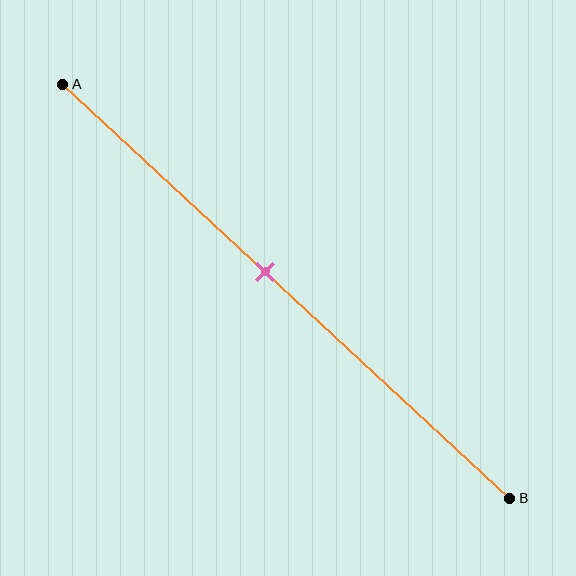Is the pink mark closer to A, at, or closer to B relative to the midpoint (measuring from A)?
The pink mark is closer to point A than the midpoint of segment AB.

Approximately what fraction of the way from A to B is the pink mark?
The pink mark is approximately 45% of the way from A to B.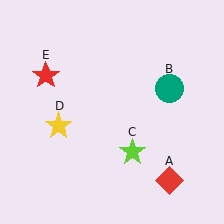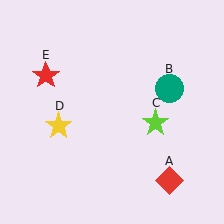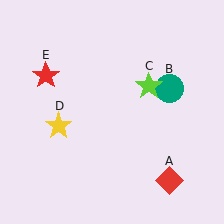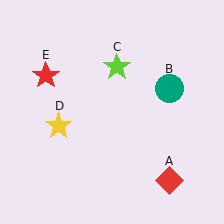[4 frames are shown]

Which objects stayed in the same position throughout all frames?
Red diamond (object A) and teal circle (object B) and yellow star (object D) and red star (object E) remained stationary.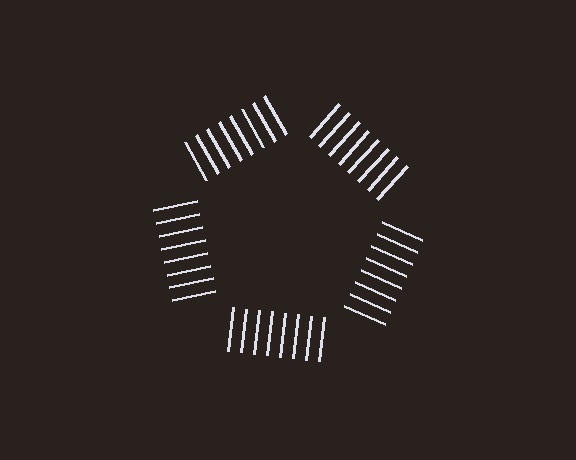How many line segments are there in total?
40 — 8 along each of the 5 edges.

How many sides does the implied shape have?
5 sides — the line-ends trace a pentagon.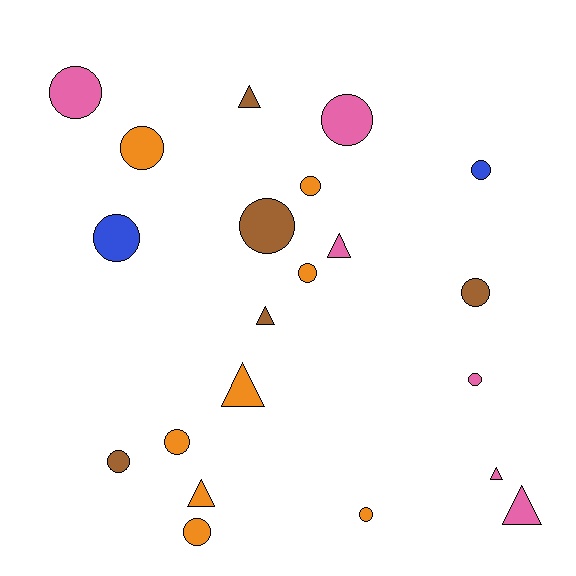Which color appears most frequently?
Orange, with 8 objects.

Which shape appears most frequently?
Circle, with 14 objects.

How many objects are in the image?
There are 21 objects.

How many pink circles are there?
There are 3 pink circles.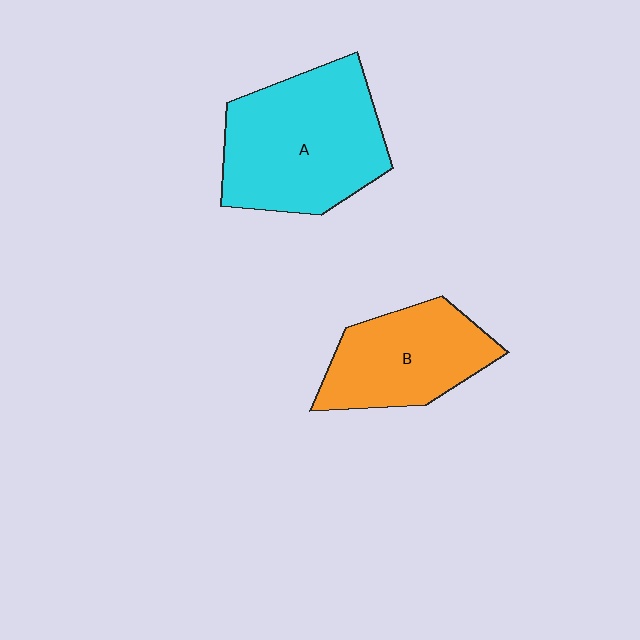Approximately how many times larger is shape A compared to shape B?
Approximately 1.4 times.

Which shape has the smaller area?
Shape B (orange).